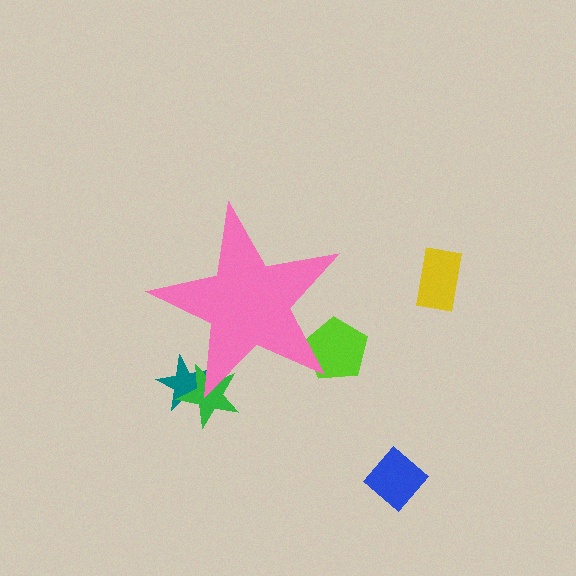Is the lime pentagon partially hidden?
Yes, the lime pentagon is partially hidden behind the pink star.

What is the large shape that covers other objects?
A pink star.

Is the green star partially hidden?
Yes, the green star is partially hidden behind the pink star.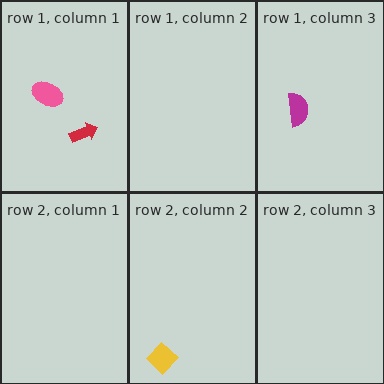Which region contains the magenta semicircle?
The row 1, column 3 region.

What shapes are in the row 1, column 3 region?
The magenta semicircle.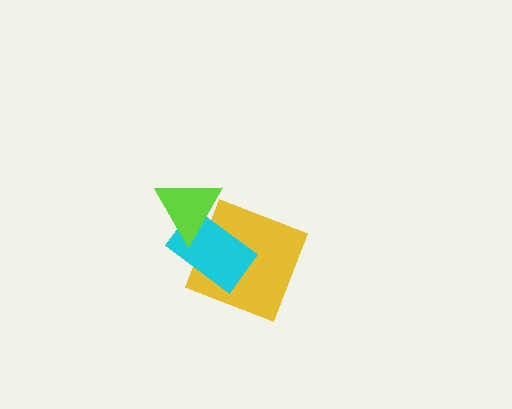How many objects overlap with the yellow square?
1 object overlaps with the yellow square.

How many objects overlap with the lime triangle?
1 object overlaps with the lime triangle.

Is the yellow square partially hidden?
Yes, it is partially covered by another shape.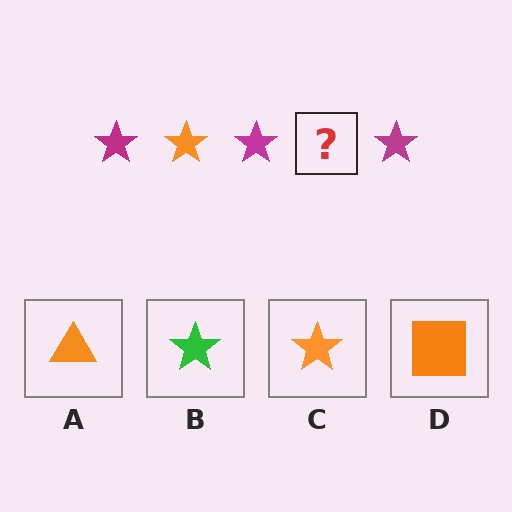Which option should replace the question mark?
Option C.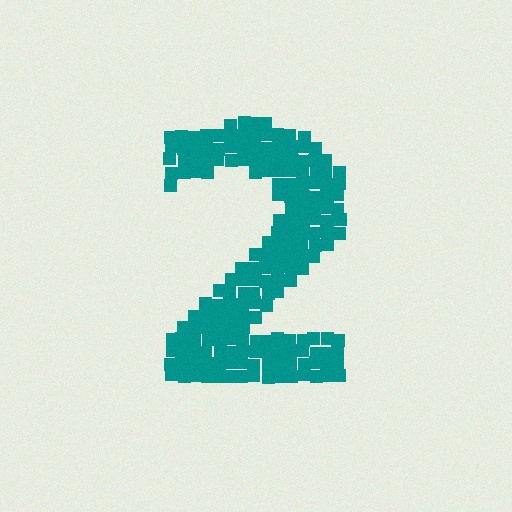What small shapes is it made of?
It is made of small squares.